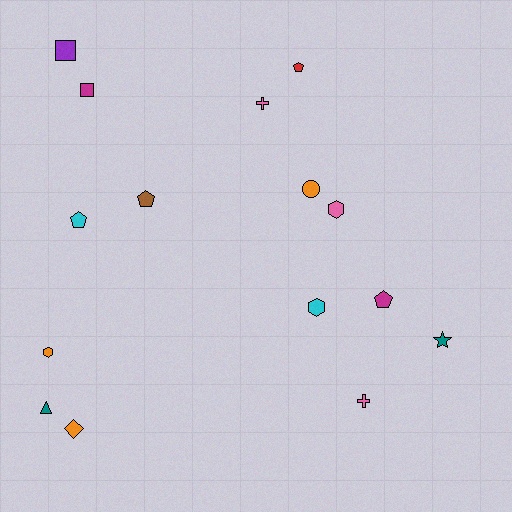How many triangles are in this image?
There is 1 triangle.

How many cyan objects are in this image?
There are 2 cyan objects.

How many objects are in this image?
There are 15 objects.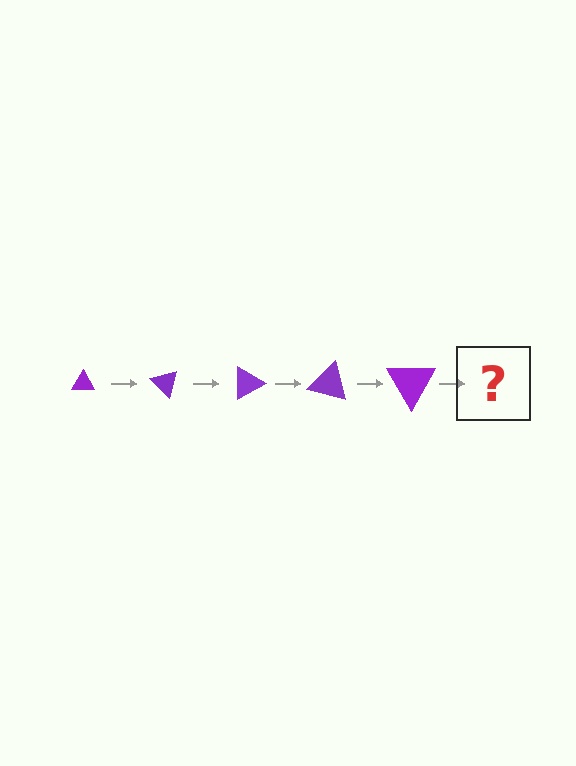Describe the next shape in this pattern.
It should be a triangle, larger than the previous one and rotated 225 degrees from the start.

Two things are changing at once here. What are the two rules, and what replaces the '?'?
The two rules are that the triangle grows larger each step and it rotates 45 degrees each step. The '?' should be a triangle, larger than the previous one and rotated 225 degrees from the start.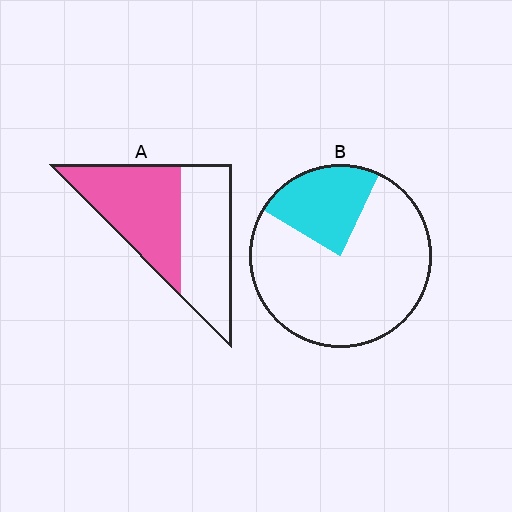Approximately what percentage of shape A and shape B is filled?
A is approximately 50% and B is approximately 25%.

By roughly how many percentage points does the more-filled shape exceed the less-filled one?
By roughly 30 percentage points (A over B).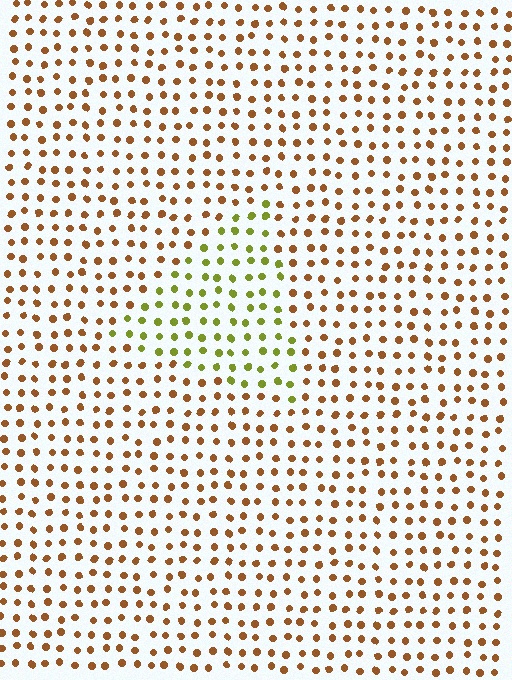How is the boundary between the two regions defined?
The boundary is defined purely by a slight shift in hue (about 50 degrees). Spacing, size, and orientation are identical on both sides.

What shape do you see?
I see a triangle.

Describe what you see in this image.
The image is filled with small brown elements in a uniform arrangement. A triangle-shaped region is visible where the elements are tinted to a slightly different hue, forming a subtle color boundary.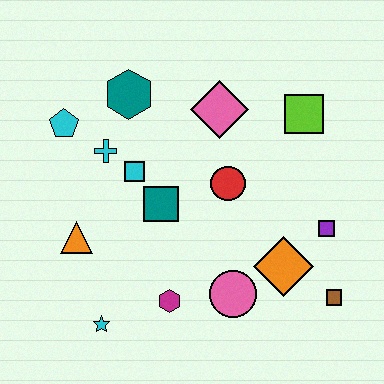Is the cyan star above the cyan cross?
No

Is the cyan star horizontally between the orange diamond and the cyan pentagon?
Yes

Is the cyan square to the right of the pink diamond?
No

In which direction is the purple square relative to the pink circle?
The purple square is to the right of the pink circle.